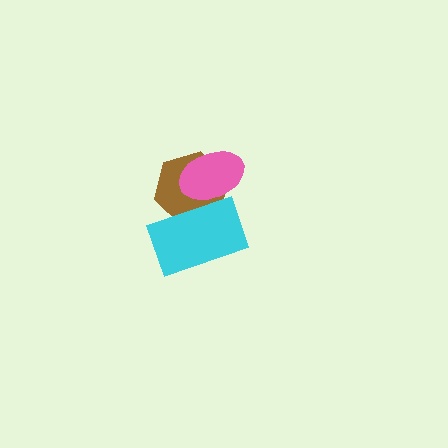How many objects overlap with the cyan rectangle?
2 objects overlap with the cyan rectangle.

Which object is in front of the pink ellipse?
The cyan rectangle is in front of the pink ellipse.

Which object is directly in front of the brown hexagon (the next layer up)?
The pink ellipse is directly in front of the brown hexagon.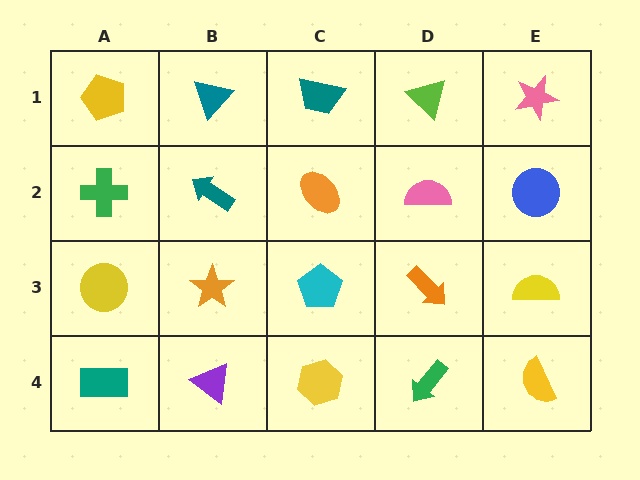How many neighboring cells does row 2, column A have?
3.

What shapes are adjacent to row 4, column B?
An orange star (row 3, column B), a teal rectangle (row 4, column A), a yellow hexagon (row 4, column C).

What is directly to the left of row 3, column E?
An orange arrow.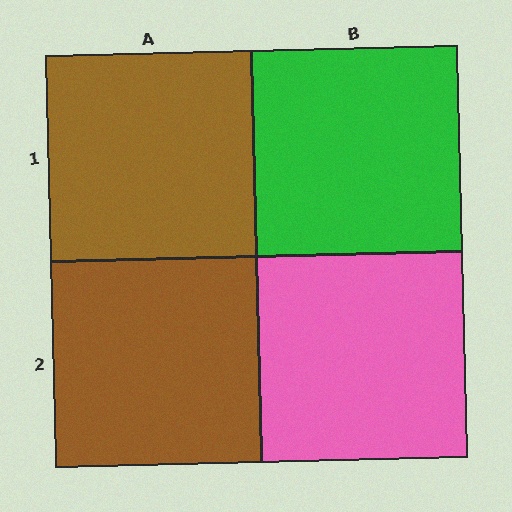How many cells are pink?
1 cell is pink.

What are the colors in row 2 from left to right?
Brown, pink.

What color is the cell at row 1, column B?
Green.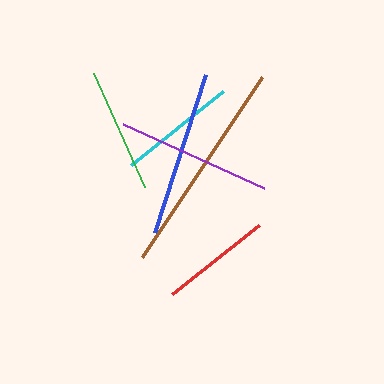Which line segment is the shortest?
The red line is the shortest at approximately 111 pixels.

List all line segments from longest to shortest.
From longest to shortest: brown, blue, purple, green, cyan, red.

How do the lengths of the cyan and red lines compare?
The cyan and red lines are approximately the same length.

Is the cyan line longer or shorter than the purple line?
The purple line is longer than the cyan line.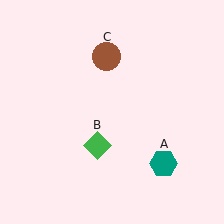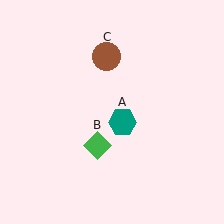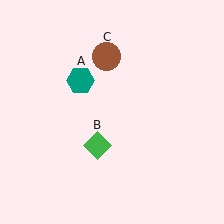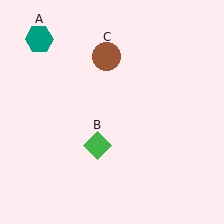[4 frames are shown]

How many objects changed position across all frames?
1 object changed position: teal hexagon (object A).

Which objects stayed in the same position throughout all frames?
Green diamond (object B) and brown circle (object C) remained stationary.